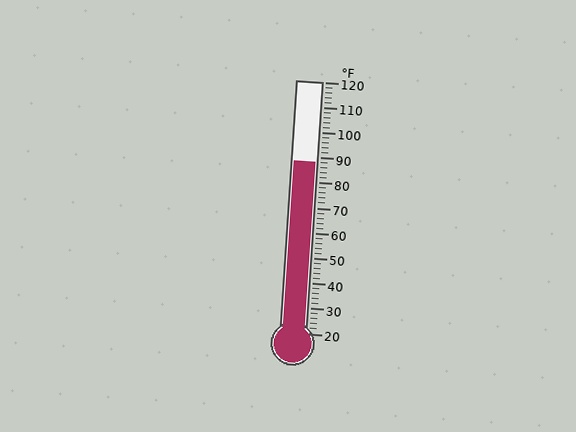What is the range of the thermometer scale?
The thermometer scale ranges from 20°F to 120°F.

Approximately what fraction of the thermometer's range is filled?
The thermometer is filled to approximately 70% of its range.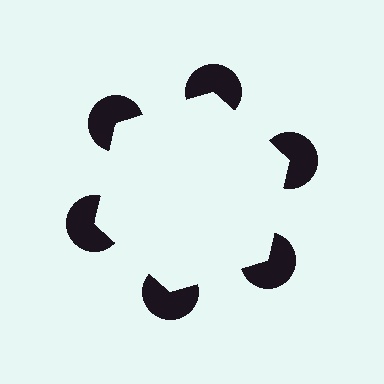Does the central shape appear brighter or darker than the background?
It typically appears slightly brighter than the background, even though no actual brightness change is drawn.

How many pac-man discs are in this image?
There are 6 — one at each vertex of the illusory hexagon.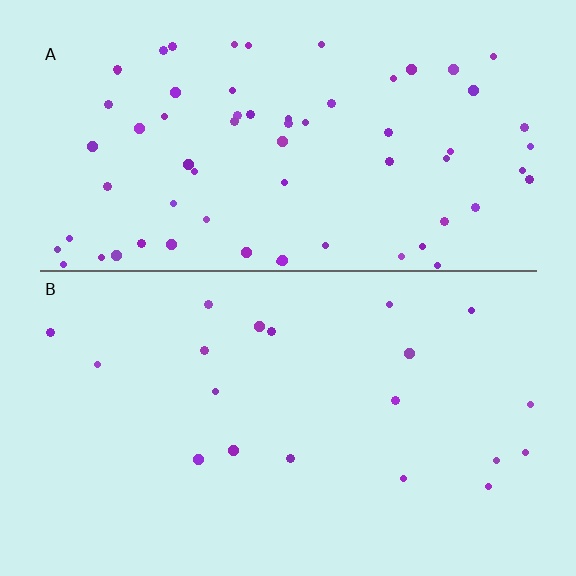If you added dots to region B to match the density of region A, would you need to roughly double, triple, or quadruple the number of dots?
Approximately triple.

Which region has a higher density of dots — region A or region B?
A (the top).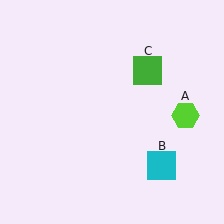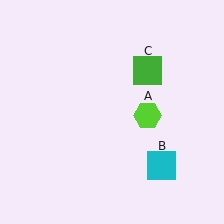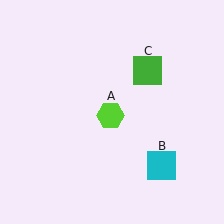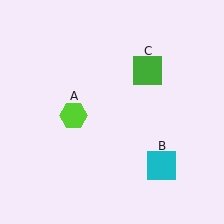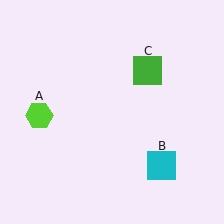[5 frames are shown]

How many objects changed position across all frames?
1 object changed position: lime hexagon (object A).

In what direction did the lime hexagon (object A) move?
The lime hexagon (object A) moved left.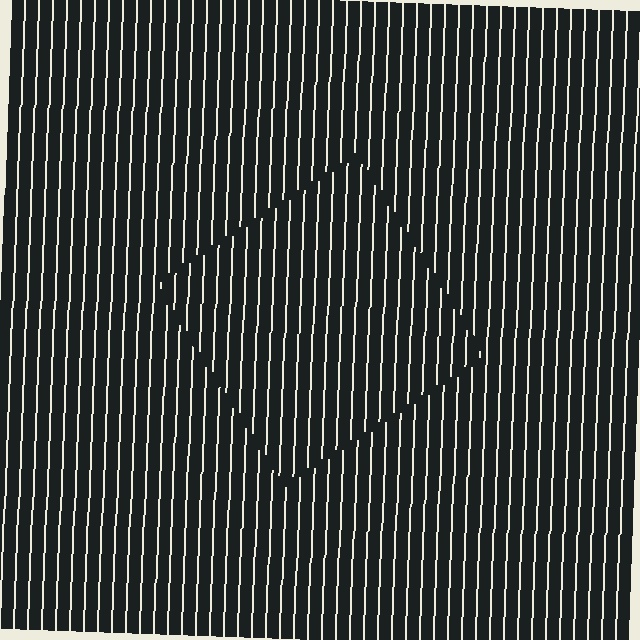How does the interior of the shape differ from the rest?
The interior of the shape contains the same grating, shifted by half a period — the contour is defined by the phase discontinuity where line-ends from the inner and outer gratings abut.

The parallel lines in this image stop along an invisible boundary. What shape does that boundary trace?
An illusory square. The interior of the shape contains the same grating, shifted by half a period — the contour is defined by the phase discontinuity where line-ends from the inner and outer gratings abut.